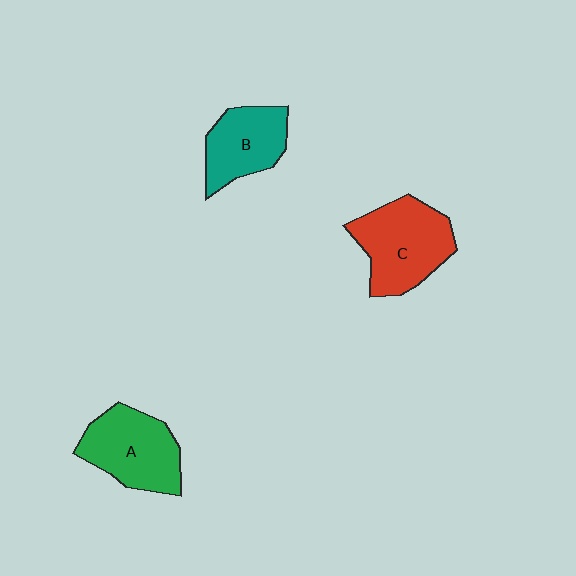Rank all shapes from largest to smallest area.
From largest to smallest: C (red), A (green), B (teal).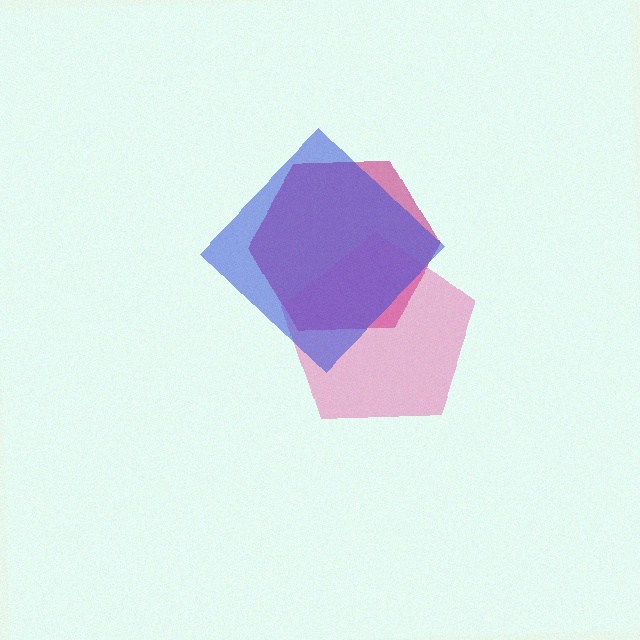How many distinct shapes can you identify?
There are 3 distinct shapes: a magenta hexagon, a pink pentagon, a blue diamond.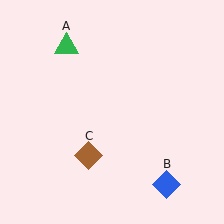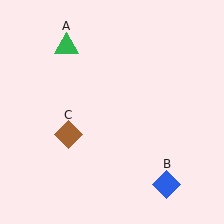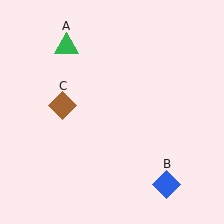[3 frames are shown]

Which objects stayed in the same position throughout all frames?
Green triangle (object A) and blue diamond (object B) remained stationary.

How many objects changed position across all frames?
1 object changed position: brown diamond (object C).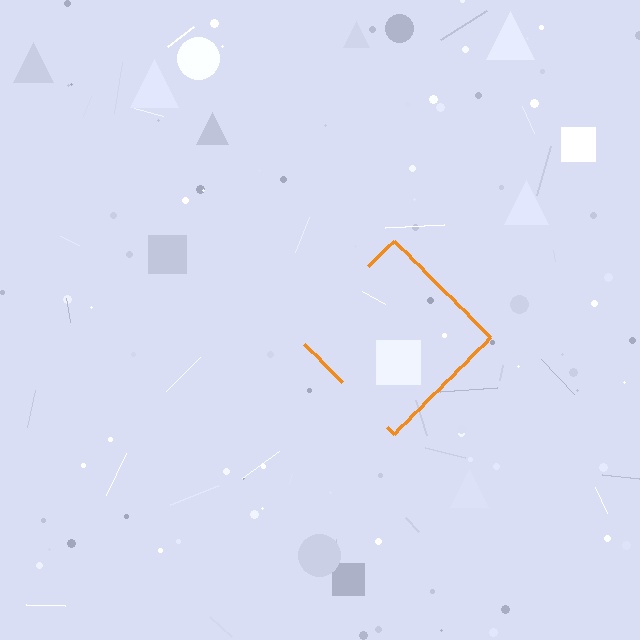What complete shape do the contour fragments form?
The contour fragments form a diamond.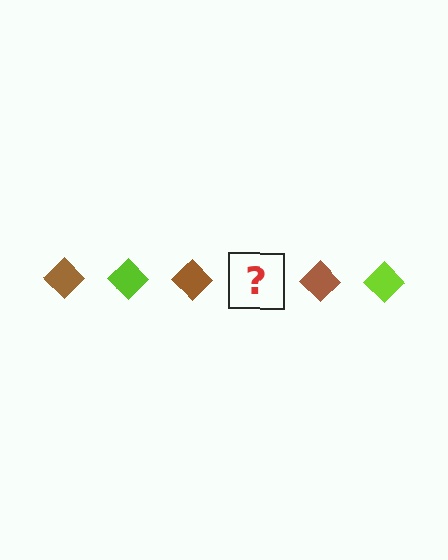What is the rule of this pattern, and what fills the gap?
The rule is that the pattern cycles through brown, lime diamonds. The gap should be filled with a lime diamond.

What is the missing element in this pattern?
The missing element is a lime diamond.